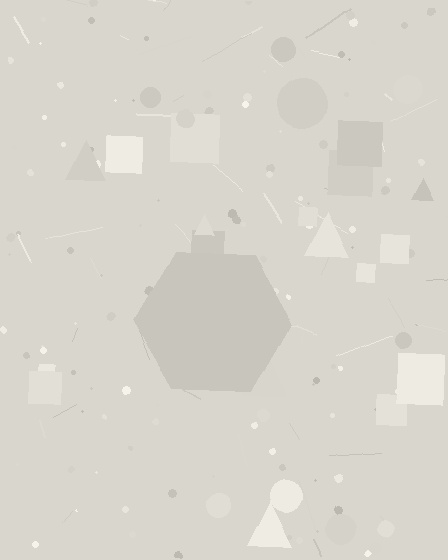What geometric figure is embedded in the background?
A hexagon is embedded in the background.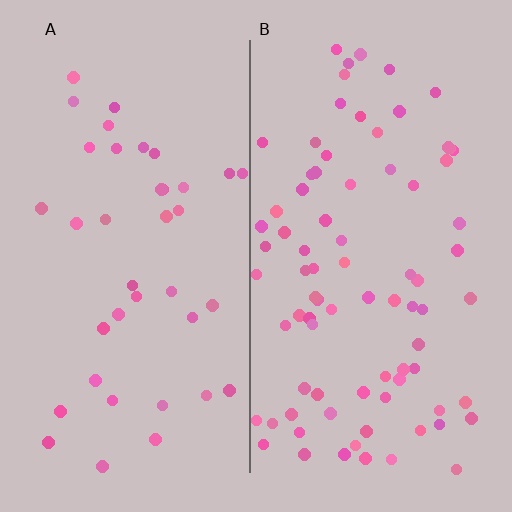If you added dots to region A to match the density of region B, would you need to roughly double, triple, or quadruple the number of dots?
Approximately double.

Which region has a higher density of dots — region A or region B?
B (the right).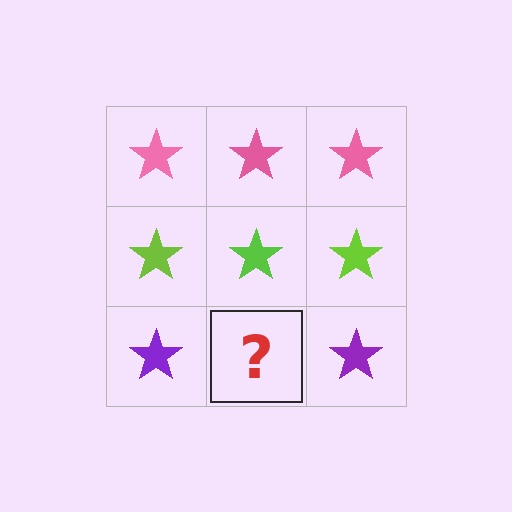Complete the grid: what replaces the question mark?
The question mark should be replaced with a purple star.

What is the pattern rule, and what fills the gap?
The rule is that each row has a consistent color. The gap should be filled with a purple star.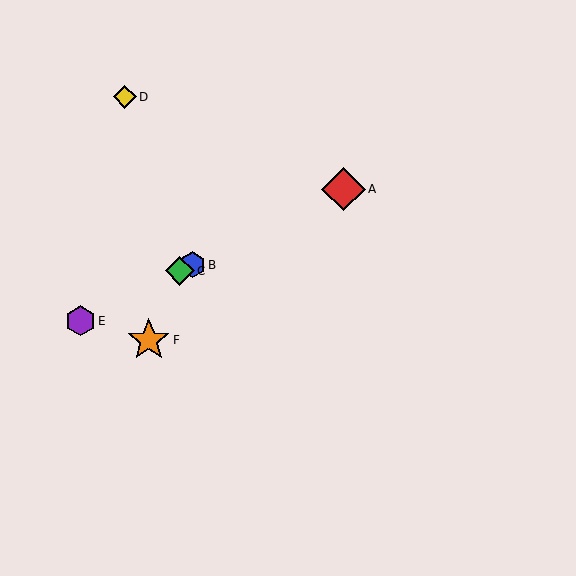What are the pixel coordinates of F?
Object F is at (149, 340).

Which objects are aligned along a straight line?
Objects A, B, C, E are aligned along a straight line.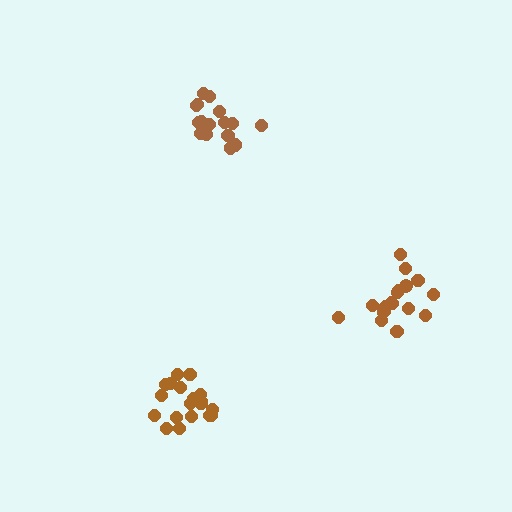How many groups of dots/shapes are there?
There are 3 groups.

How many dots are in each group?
Group 1: 19 dots, Group 2: 19 dots, Group 3: 16 dots (54 total).